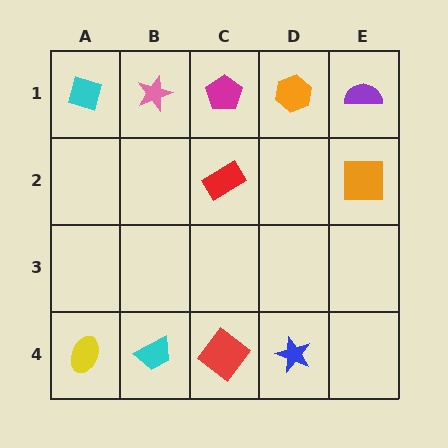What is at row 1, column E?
A purple semicircle.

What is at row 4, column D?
A blue star.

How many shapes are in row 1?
5 shapes.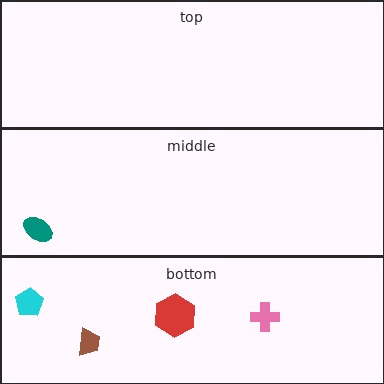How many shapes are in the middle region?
1.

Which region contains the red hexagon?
The bottom region.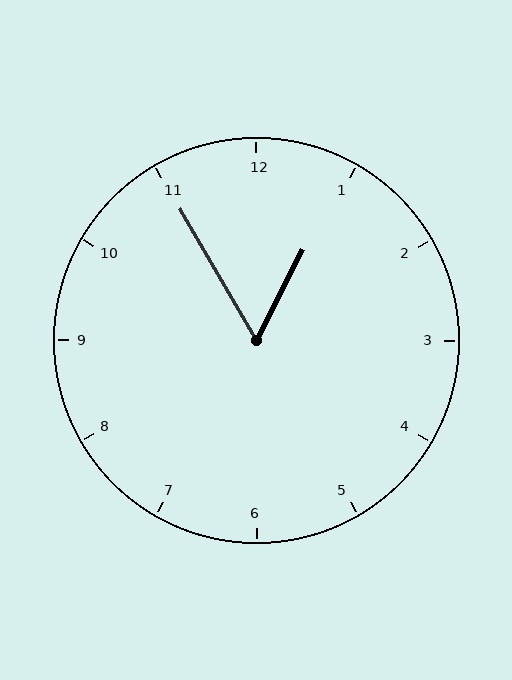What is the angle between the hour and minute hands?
Approximately 58 degrees.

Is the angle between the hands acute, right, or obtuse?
It is acute.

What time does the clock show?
12:55.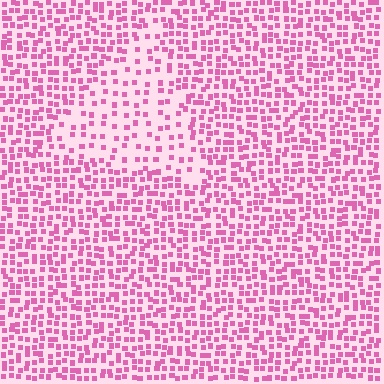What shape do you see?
I see a triangle.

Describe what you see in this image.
The image contains small pink elements arranged at two different densities. A triangle-shaped region is visible where the elements are less densely packed than the surrounding area.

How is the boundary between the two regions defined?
The boundary is defined by a change in element density (approximately 2.1x ratio). All elements are the same color, size, and shape.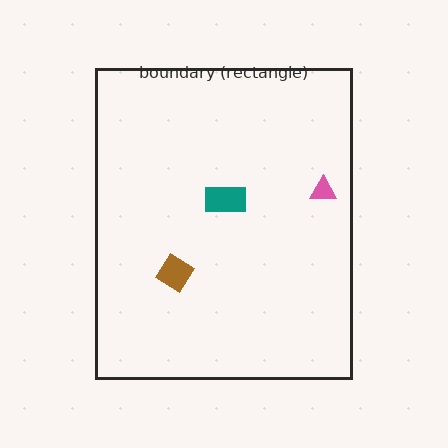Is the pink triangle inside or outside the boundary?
Inside.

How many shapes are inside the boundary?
3 inside, 0 outside.